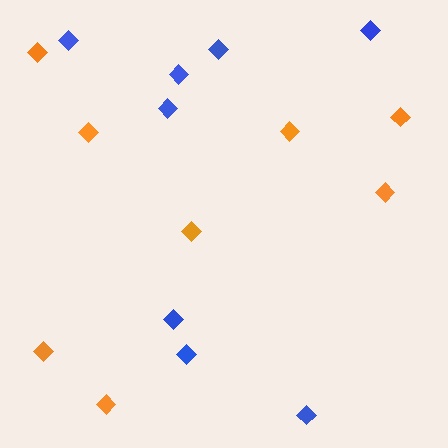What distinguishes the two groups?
There are 2 groups: one group of orange diamonds (8) and one group of blue diamonds (8).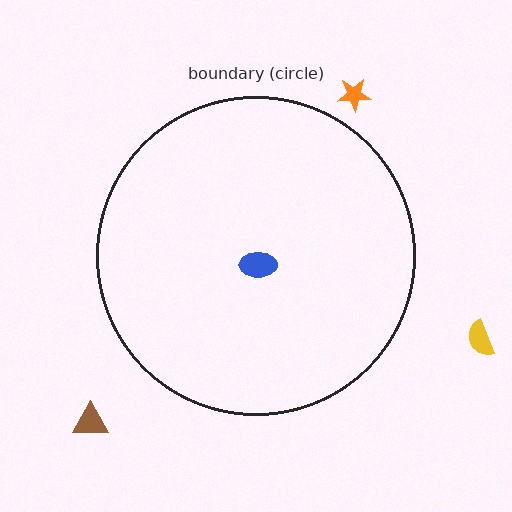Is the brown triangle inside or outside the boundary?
Outside.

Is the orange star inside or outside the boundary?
Outside.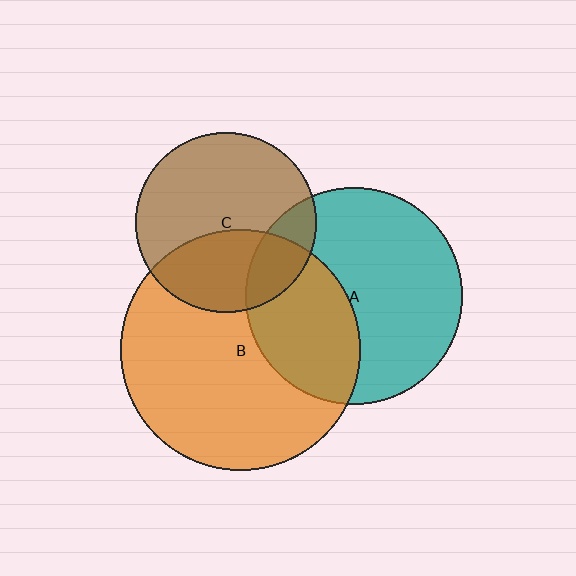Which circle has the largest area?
Circle B (orange).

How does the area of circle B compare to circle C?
Approximately 1.8 times.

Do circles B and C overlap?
Yes.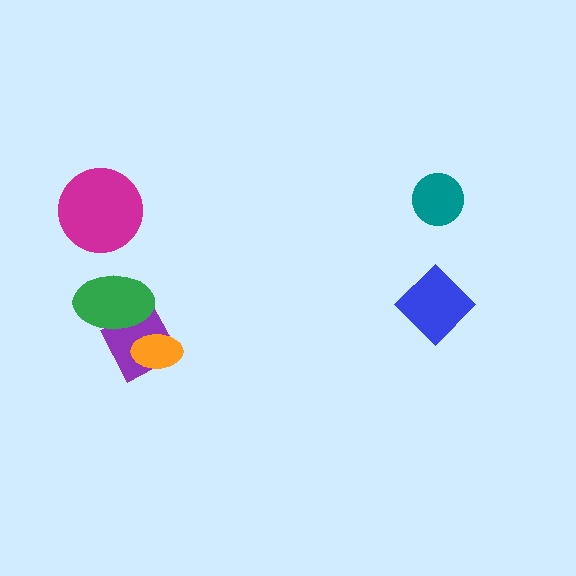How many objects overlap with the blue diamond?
0 objects overlap with the blue diamond.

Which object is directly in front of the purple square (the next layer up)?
The green ellipse is directly in front of the purple square.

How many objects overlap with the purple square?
2 objects overlap with the purple square.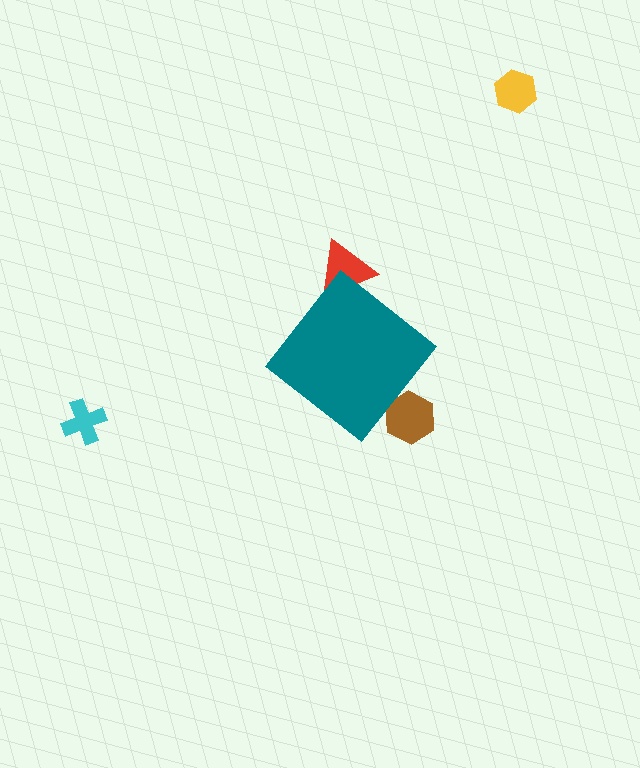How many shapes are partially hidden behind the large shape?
2 shapes are partially hidden.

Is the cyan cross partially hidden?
No, the cyan cross is fully visible.